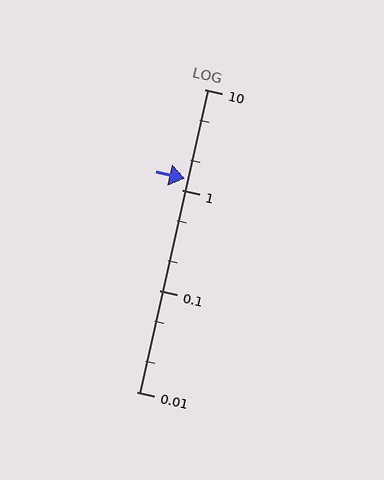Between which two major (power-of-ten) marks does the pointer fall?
The pointer is between 1 and 10.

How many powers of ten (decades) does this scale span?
The scale spans 3 decades, from 0.01 to 10.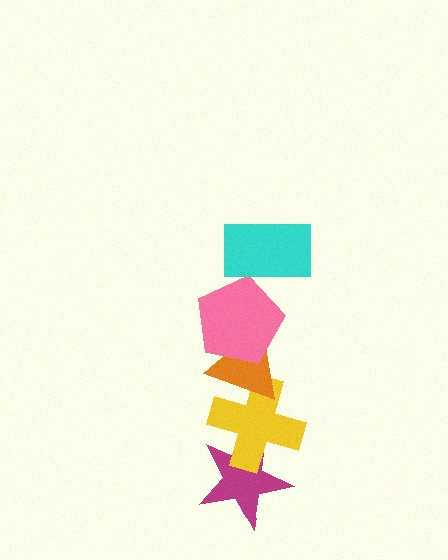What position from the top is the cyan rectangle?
The cyan rectangle is 1st from the top.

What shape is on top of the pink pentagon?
The cyan rectangle is on top of the pink pentagon.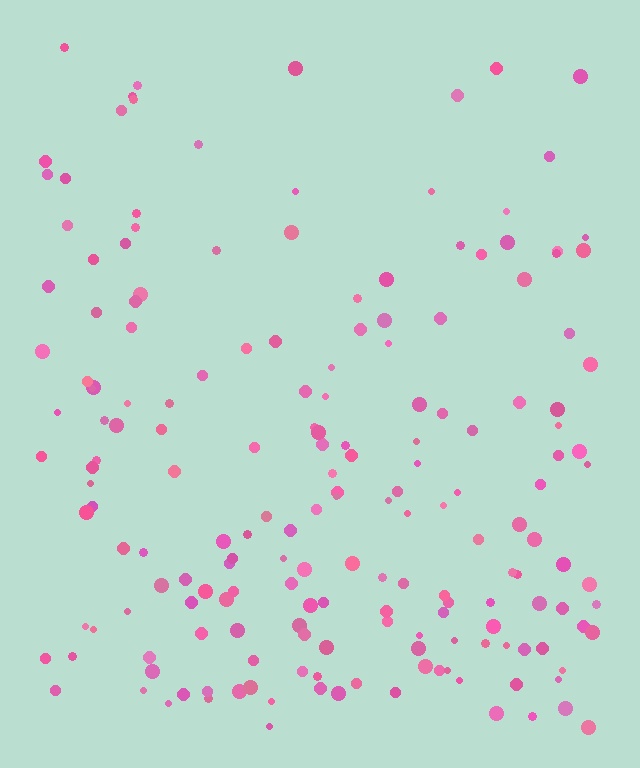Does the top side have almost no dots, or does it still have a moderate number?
Still a moderate number, just noticeably fewer than the bottom.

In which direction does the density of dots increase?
From top to bottom, with the bottom side densest.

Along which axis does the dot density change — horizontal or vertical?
Vertical.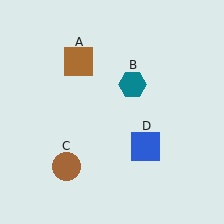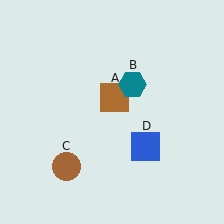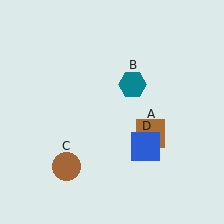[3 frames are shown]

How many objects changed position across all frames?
1 object changed position: brown square (object A).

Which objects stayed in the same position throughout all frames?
Teal hexagon (object B) and brown circle (object C) and blue square (object D) remained stationary.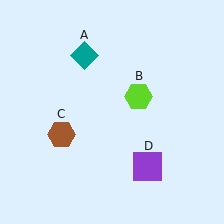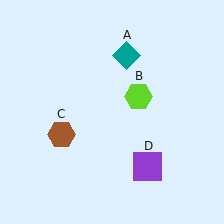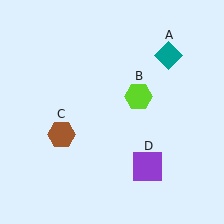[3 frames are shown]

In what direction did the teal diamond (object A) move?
The teal diamond (object A) moved right.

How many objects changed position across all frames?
1 object changed position: teal diamond (object A).